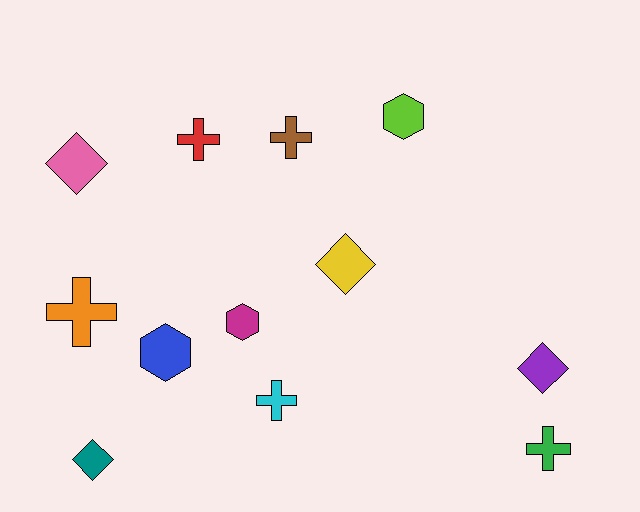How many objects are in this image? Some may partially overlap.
There are 12 objects.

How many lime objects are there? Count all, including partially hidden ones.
There is 1 lime object.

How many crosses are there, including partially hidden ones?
There are 5 crosses.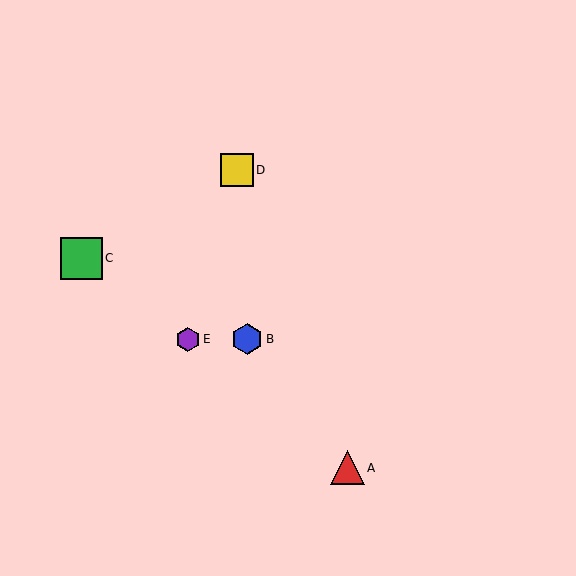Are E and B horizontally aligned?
Yes, both are at y≈339.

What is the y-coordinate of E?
Object E is at y≈339.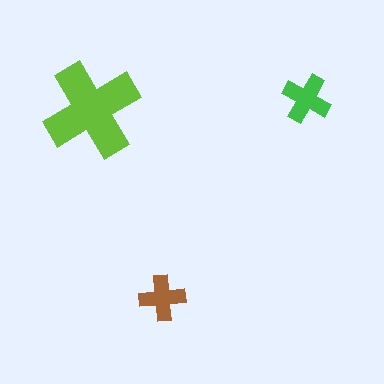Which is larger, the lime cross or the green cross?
The lime one.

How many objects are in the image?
There are 3 objects in the image.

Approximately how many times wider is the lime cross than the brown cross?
About 2 times wider.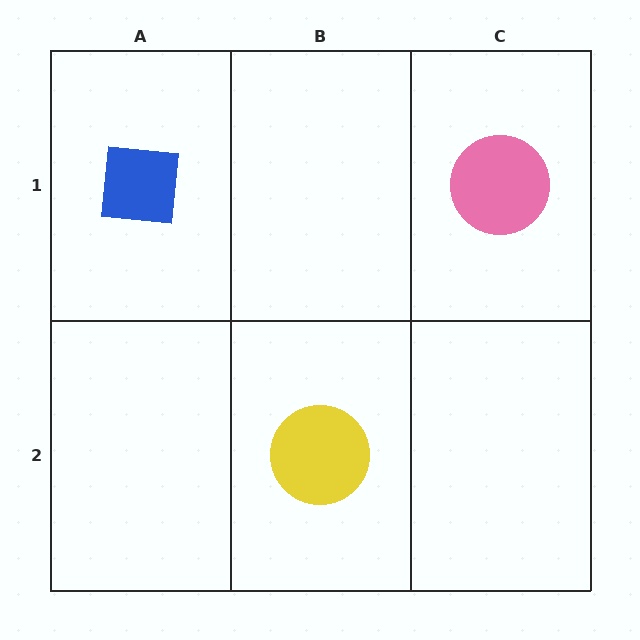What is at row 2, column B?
A yellow circle.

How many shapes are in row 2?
1 shape.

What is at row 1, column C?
A pink circle.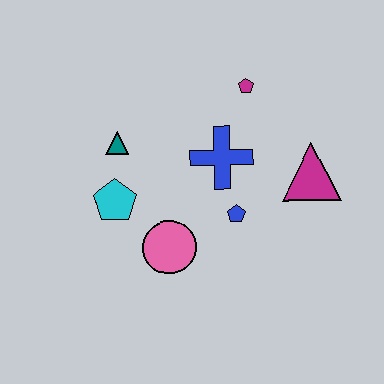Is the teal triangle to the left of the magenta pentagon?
Yes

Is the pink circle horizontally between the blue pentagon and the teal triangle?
Yes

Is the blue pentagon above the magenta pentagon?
No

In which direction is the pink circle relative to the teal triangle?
The pink circle is below the teal triangle.